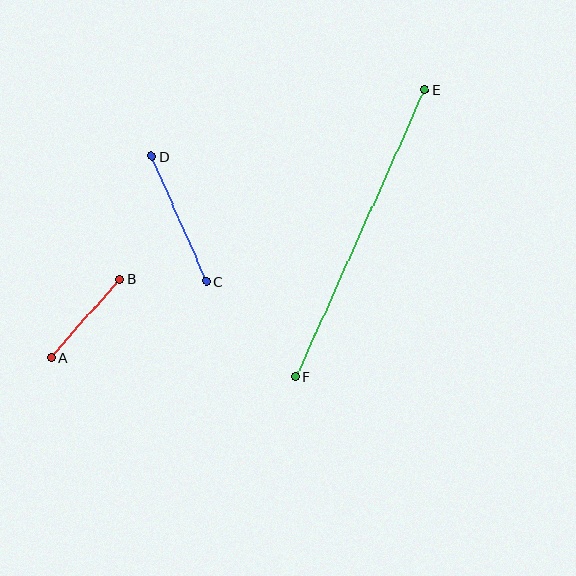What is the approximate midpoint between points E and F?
The midpoint is at approximately (360, 233) pixels.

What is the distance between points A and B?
The distance is approximately 104 pixels.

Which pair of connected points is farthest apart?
Points E and F are farthest apart.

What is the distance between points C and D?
The distance is approximately 137 pixels.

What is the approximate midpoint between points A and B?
The midpoint is at approximately (85, 318) pixels.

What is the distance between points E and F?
The distance is approximately 315 pixels.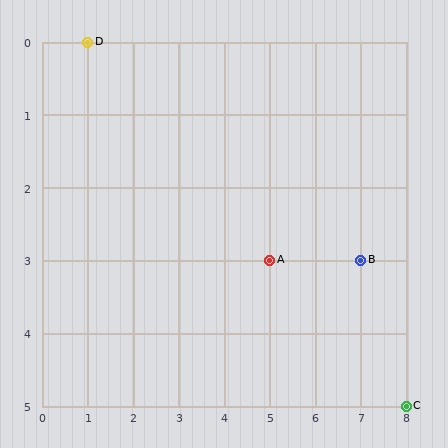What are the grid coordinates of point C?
Point C is at grid coordinates (8, 5).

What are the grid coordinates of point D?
Point D is at grid coordinates (1, 0).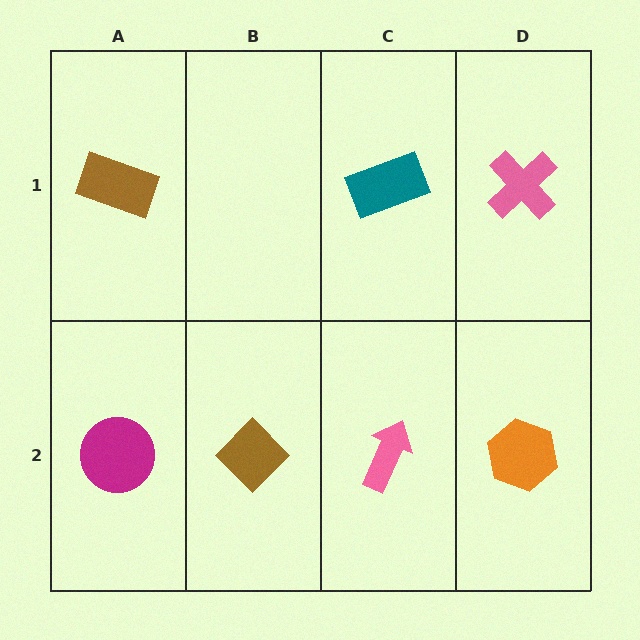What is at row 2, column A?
A magenta circle.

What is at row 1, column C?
A teal rectangle.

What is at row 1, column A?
A brown rectangle.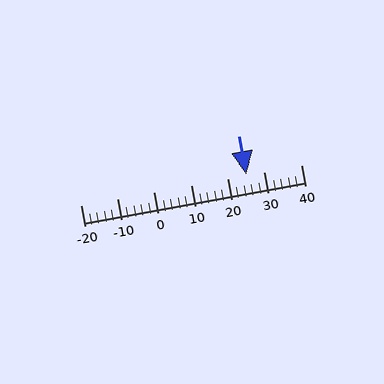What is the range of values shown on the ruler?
The ruler shows values from -20 to 40.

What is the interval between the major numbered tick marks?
The major tick marks are spaced 10 units apart.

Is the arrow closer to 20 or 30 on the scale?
The arrow is closer to 30.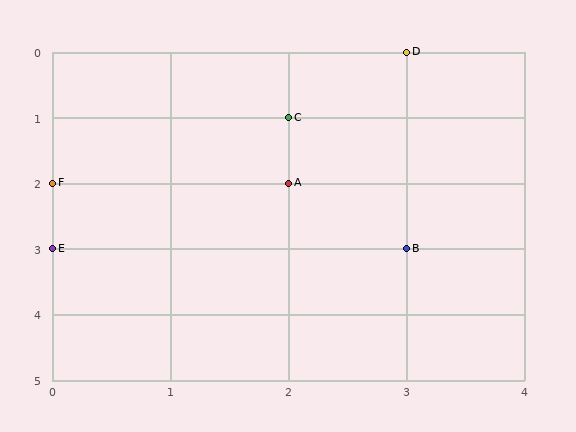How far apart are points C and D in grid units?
Points C and D are 1 column and 1 row apart (about 1.4 grid units diagonally).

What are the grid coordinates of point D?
Point D is at grid coordinates (3, 0).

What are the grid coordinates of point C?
Point C is at grid coordinates (2, 1).